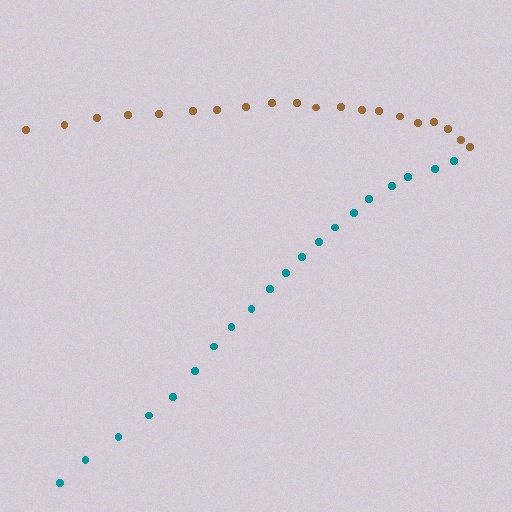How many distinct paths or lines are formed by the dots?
There are 2 distinct paths.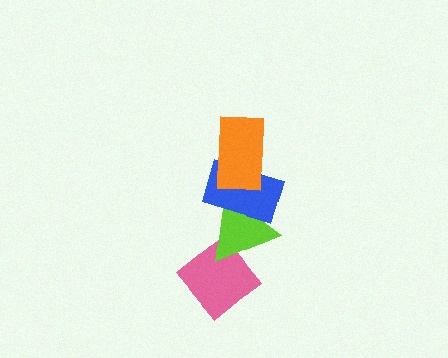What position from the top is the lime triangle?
The lime triangle is 3rd from the top.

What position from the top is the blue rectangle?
The blue rectangle is 2nd from the top.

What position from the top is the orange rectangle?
The orange rectangle is 1st from the top.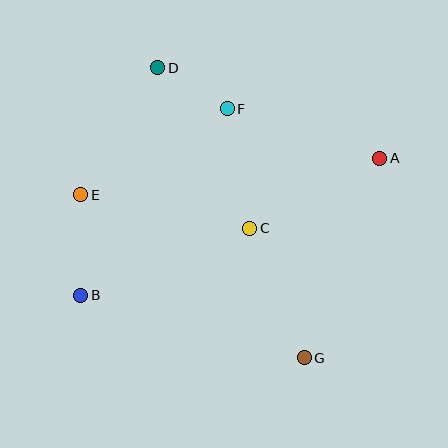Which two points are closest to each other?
Points D and F are closest to each other.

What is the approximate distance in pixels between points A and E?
The distance between A and E is approximately 301 pixels.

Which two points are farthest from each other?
Points A and B are farthest from each other.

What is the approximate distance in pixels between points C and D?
The distance between C and D is approximately 185 pixels.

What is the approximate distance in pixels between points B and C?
The distance between B and C is approximately 182 pixels.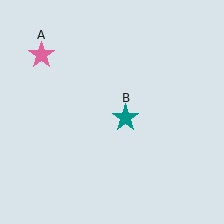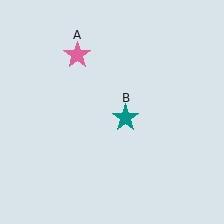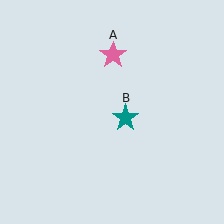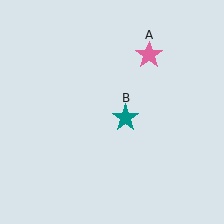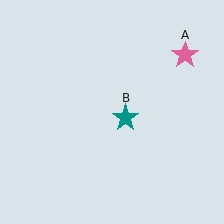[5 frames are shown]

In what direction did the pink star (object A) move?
The pink star (object A) moved right.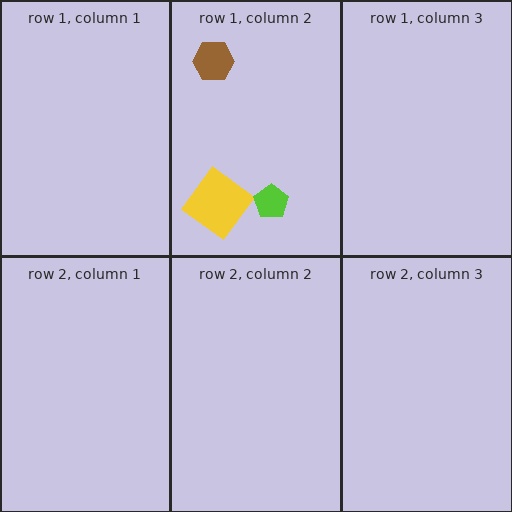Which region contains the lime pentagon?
The row 1, column 2 region.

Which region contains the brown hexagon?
The row 1, column 2 region.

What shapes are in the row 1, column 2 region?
The yellow diamond, the brown hexagon, the lime pentagon.